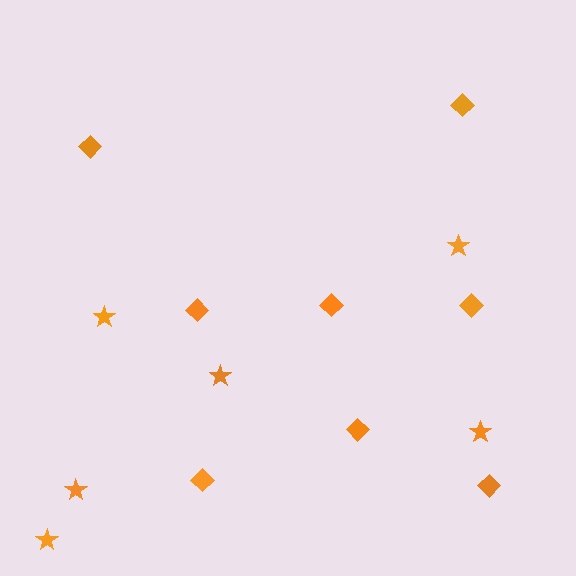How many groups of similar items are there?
There are 2 groups: one group of diamonds (8) and one group of stars (6).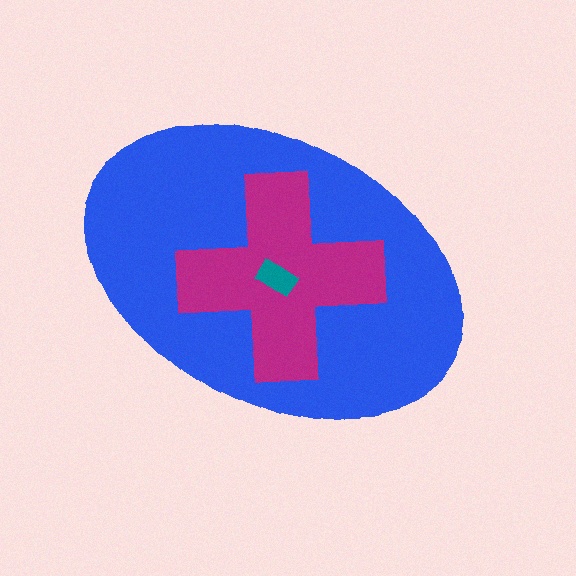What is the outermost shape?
The blue ellipse.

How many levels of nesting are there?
3.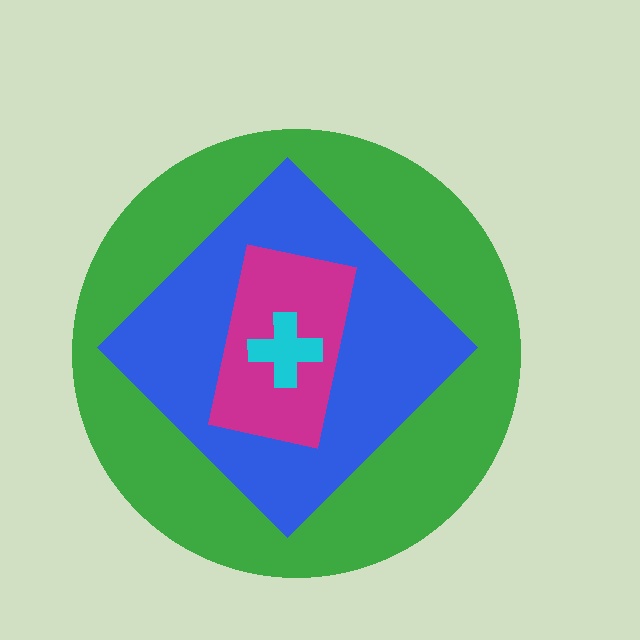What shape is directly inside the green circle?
The blue diamond.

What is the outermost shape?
The green circle.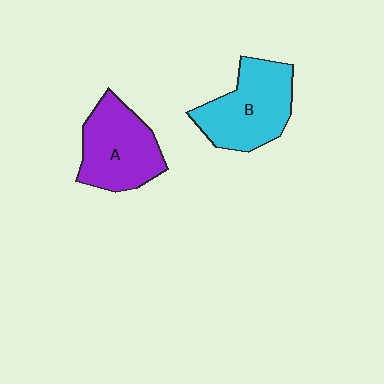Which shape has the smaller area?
Shape A (purple).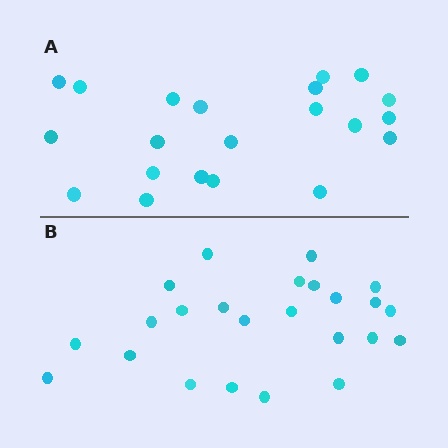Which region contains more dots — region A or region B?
Region B (the bottom region) has more dots.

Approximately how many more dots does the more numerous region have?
Region B has just a few more — roughly 2 or 3 more dots than region A.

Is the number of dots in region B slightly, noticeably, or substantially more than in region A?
Region B has only slightly more — the two regions are fairly close. The ratio is roughly 1.1 to 1.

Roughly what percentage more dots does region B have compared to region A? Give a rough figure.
About 15% more.